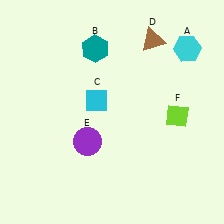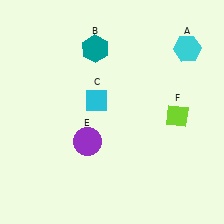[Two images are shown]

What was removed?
The brown triangle (D) was removed in Image 2.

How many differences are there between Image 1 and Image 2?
There is 1 difference between the two images.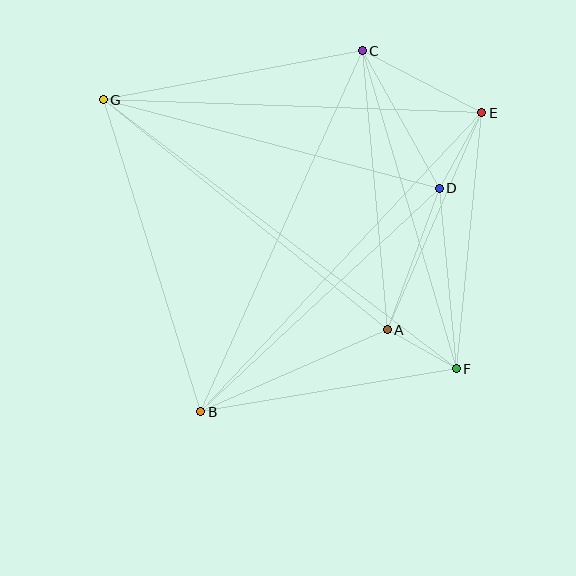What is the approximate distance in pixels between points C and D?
The distance between C and D is approximately 157 pixels.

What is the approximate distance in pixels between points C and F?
The distance between C and F is approximately 331 pixels.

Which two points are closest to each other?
Points A and F are closest to each other.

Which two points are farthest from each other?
Points F and G are farthest from each other.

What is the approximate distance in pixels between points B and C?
The distance between B and C is approximately 395 pixels.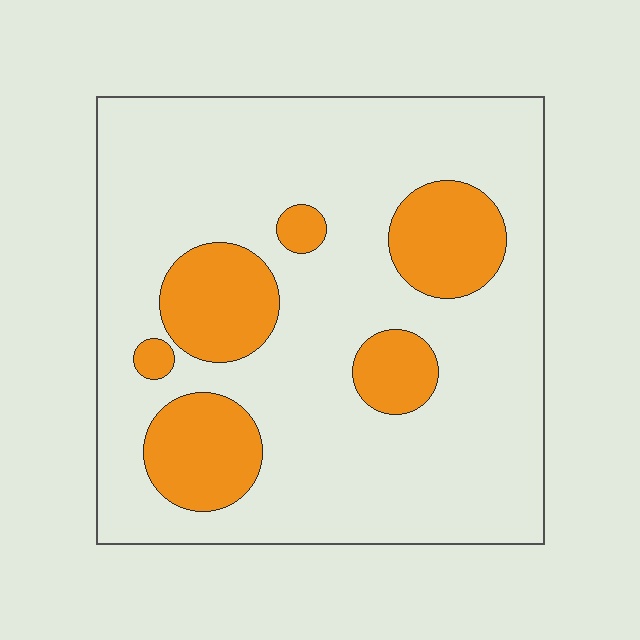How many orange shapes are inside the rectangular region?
6.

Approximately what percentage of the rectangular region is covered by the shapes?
Approximately 20%.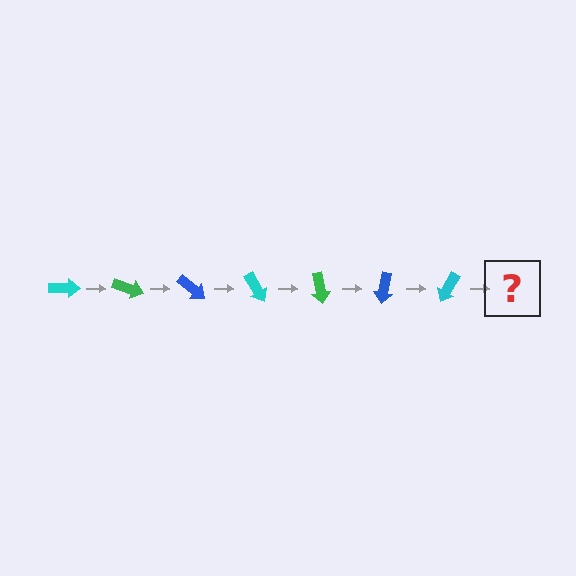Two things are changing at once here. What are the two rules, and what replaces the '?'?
The two rules are that it rotates 20 degrees each step and the color cycles through cyan, green, and blue. The '?' should be a green arrow, rotated 140 degrees from the start.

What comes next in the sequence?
The next element should be a green arrow, rotated 140 degrees from the start.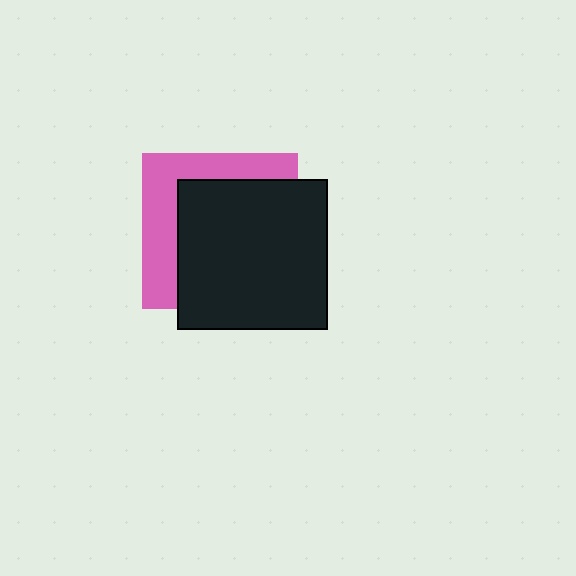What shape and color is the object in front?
The object in front is a black square.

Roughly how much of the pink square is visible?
A small part of it is visible (roughly 36%).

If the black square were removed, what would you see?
You would see the complete pink square.